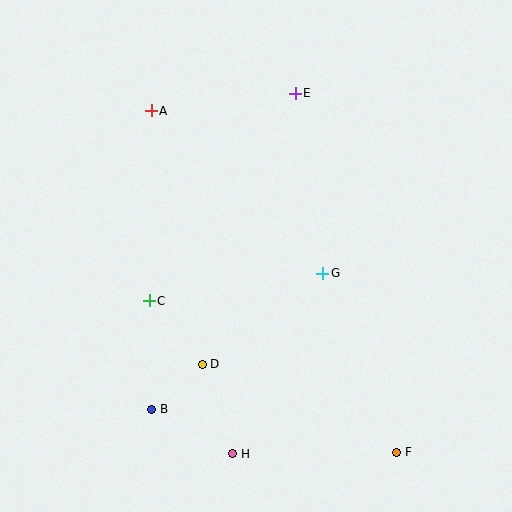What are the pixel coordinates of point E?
Point E is at (295, 93).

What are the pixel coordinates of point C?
Point C is at (149, 301).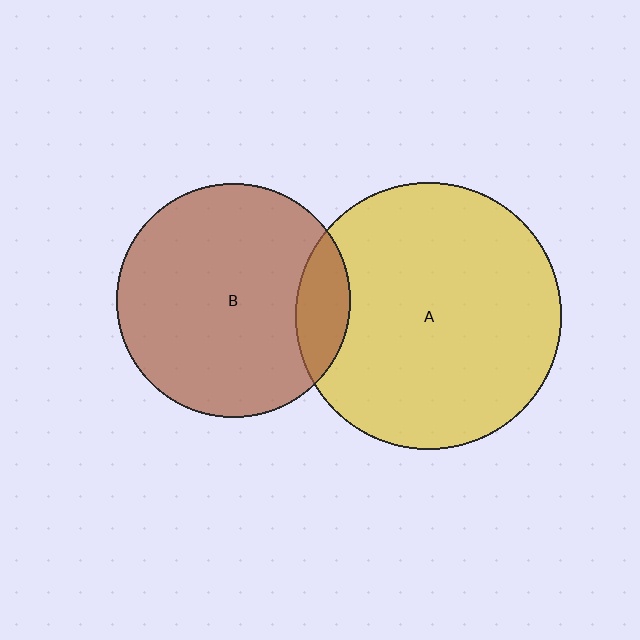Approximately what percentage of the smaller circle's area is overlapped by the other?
Approximately 15%.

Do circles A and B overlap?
Yes.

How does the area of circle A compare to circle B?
Approximately 1.3 times.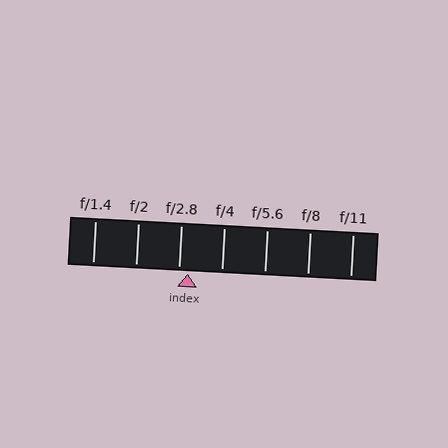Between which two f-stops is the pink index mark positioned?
The index mark is between f/2.8 and f/4.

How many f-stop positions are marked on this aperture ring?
There are 7 f-stop positions marked.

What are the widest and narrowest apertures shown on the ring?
The widest aperture shown is f/1.4 and the narrowest is f/11.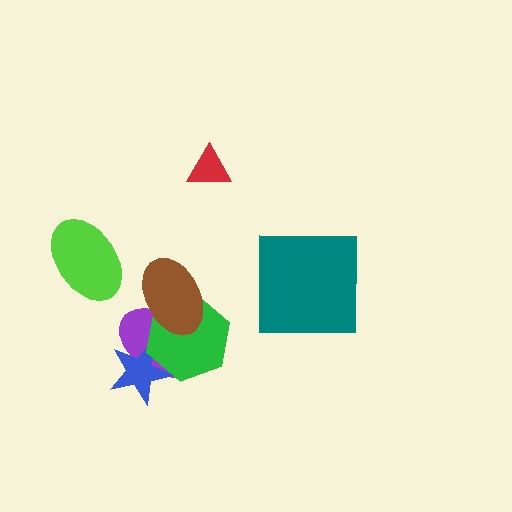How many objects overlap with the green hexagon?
3 objects overlap with the green hexagon.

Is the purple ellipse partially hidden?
Yes, it is partially covered by another shape.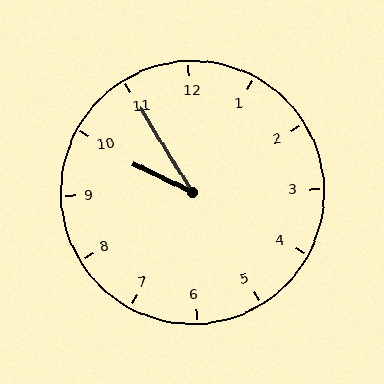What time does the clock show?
9:55.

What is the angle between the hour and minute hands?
Approximately 32 degrees.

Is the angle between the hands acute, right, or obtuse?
It is acute.